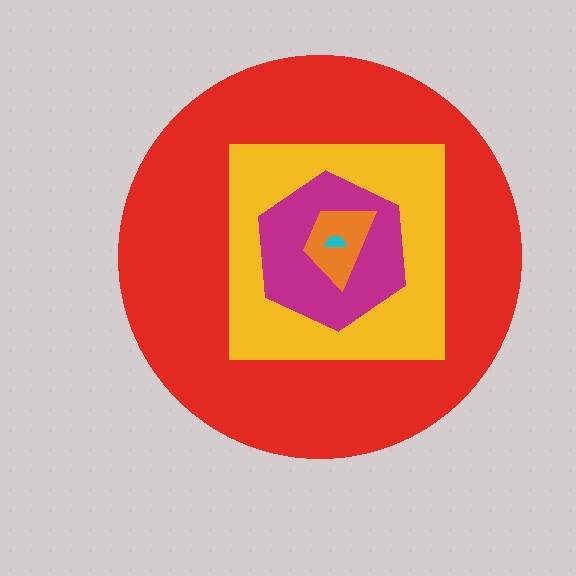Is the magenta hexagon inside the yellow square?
Yes.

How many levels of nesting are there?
5.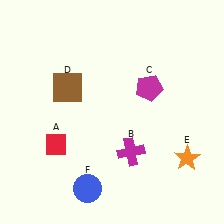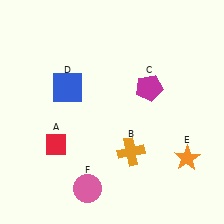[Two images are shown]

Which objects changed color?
B changed from magenta to orange. D changed from brown to blue. F changed from blue to pink.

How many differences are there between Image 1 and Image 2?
There are 3 differences between the two images.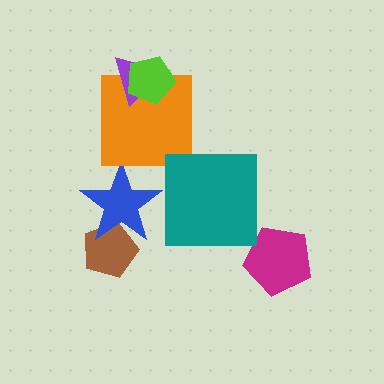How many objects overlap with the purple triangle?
2 objects overlap with the purple triangle.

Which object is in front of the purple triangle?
The lime pentagon is in front of the purple triangle.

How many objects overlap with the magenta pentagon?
0 objects overlap with the magenta pentagon.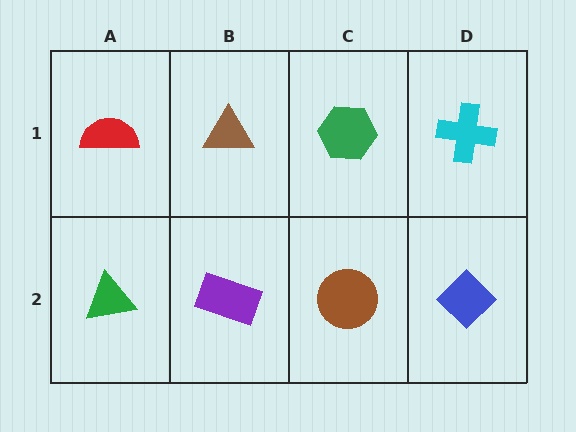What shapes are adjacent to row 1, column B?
A purple rectangle (row 2, column B), a red semicircle (row 1, column A), a green hexagon (row 1, column C).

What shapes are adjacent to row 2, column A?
A red semicircle (row 1, column A), a purple rectangle (row 2, column B).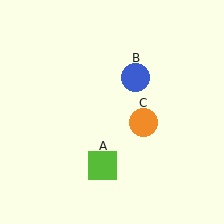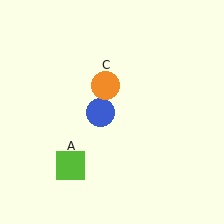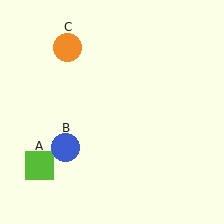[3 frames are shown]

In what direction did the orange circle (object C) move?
The orange circle (object C) moved up and to the left.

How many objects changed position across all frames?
3 objects changed position: lime square (object A), blue circle (object B), orange circle (object C).